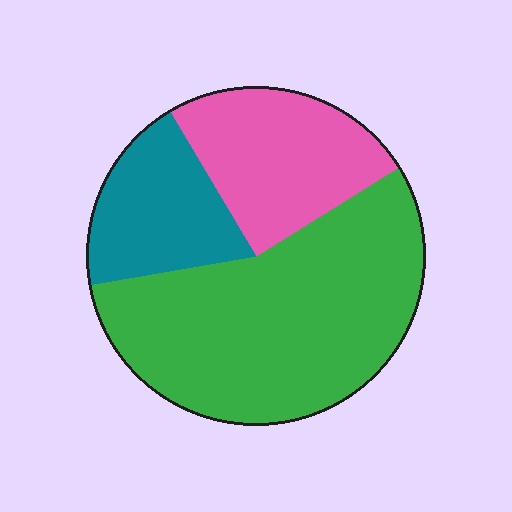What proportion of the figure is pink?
Pink takes up about one quarter (1/4) of the figure.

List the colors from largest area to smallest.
From largest to smallest: green, pink, teal.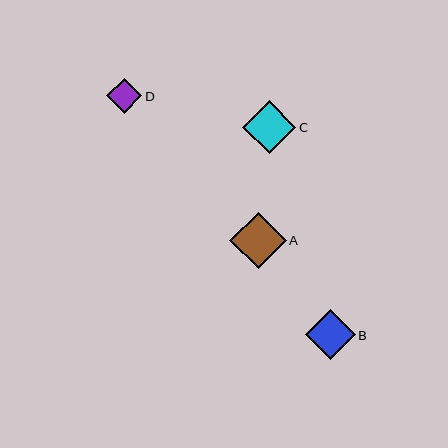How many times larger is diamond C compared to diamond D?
Diamond C is approximately 1.5 times the size of diamond D.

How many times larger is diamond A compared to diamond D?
Diamond A is approximately 1.6 times the size of diamond D.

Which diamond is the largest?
Diamond A is the largest with a size of approximately 56 pixels.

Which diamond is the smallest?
Diamond D is the smallest with a size of approximately 35 pixels.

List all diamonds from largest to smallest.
From largest to smallest: A, C, B, D.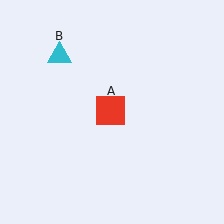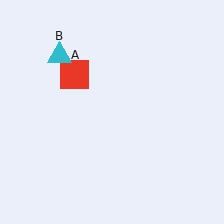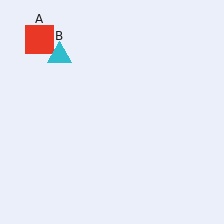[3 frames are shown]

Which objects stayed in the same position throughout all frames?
Cyan triangle (object B) remained stationary.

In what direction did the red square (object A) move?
The red square (object A) moved up and to the left.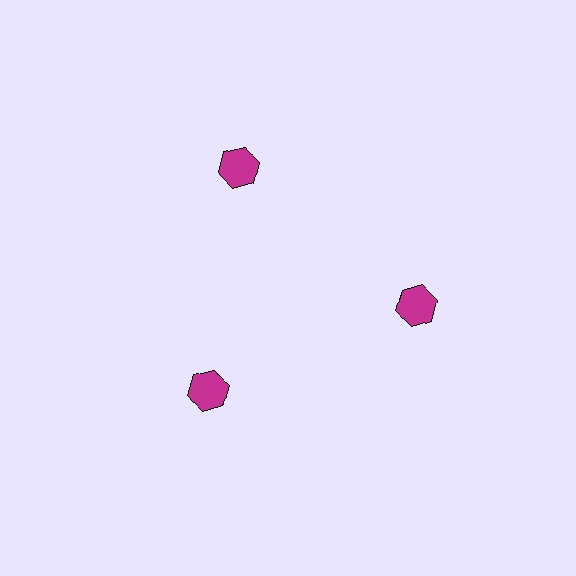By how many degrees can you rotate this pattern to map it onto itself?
The pattern maps onto itself every 120 degrees of rotation.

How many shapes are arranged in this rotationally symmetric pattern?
There are 3 shapes, arranged in 3 groups of 1.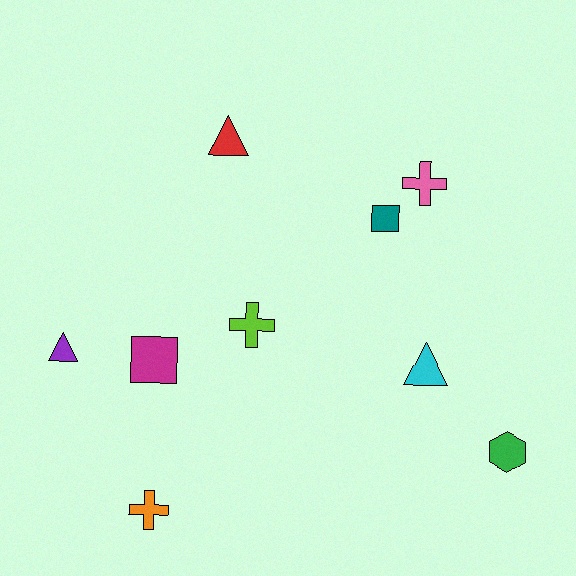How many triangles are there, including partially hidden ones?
There are 3 triangles.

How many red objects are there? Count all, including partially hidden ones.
There is 1 red object.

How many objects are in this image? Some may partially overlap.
There are 9 objects.